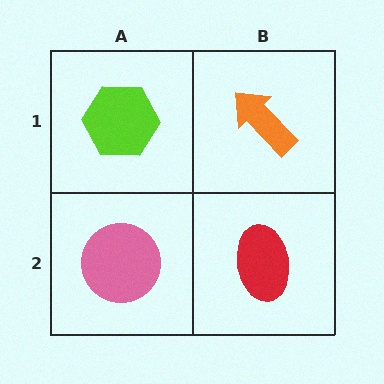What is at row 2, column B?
A red ellipse.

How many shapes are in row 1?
2 shapes.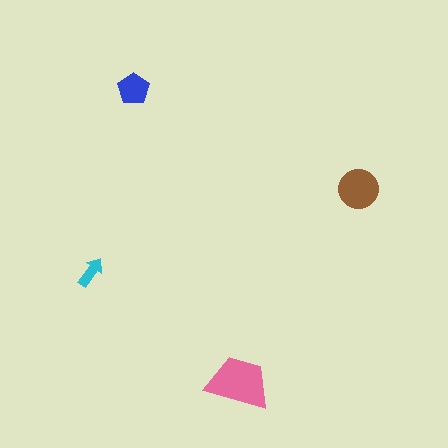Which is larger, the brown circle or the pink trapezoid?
The pink trapezoid.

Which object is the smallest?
The cyan arrow.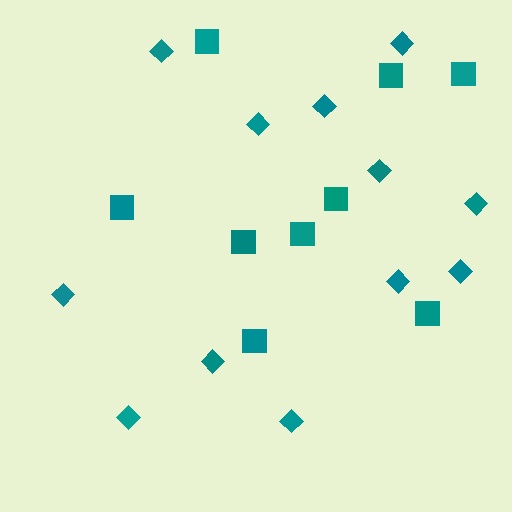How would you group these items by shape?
There are 2 groups: one group of diamonds (12) and one group of squares (9).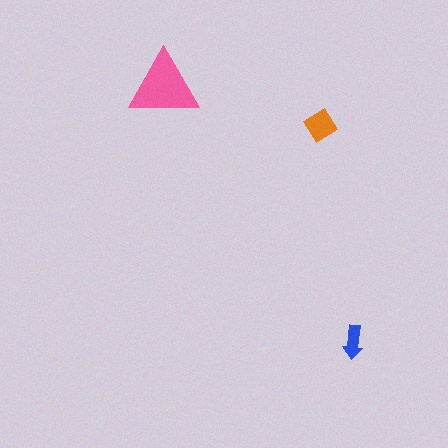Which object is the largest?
The pink triangle.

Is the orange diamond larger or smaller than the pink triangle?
Smaller.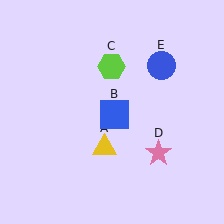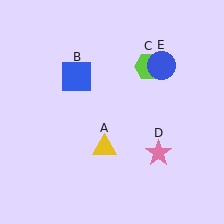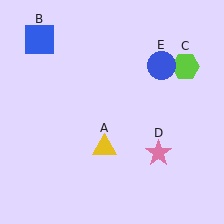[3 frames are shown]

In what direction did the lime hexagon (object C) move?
The lime hexagon (object C) moved right.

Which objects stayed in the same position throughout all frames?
Yellow triangle (object A) and pink star (object D) and blue circle (object E) remained stationary.